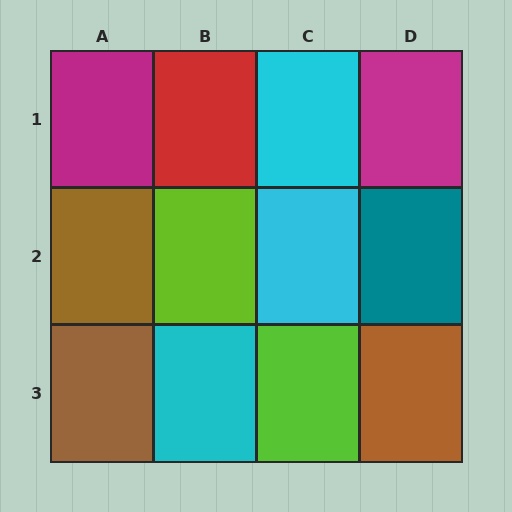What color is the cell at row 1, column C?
Cyan.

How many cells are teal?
1 cell is teal.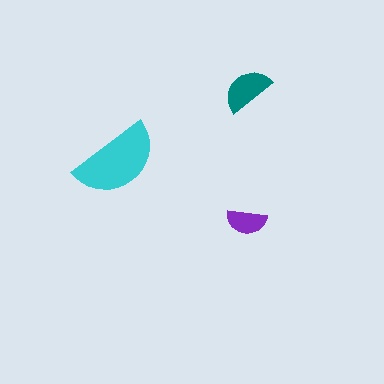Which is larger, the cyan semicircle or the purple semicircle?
The cyan one.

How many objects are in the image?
There are 3 objects in the image.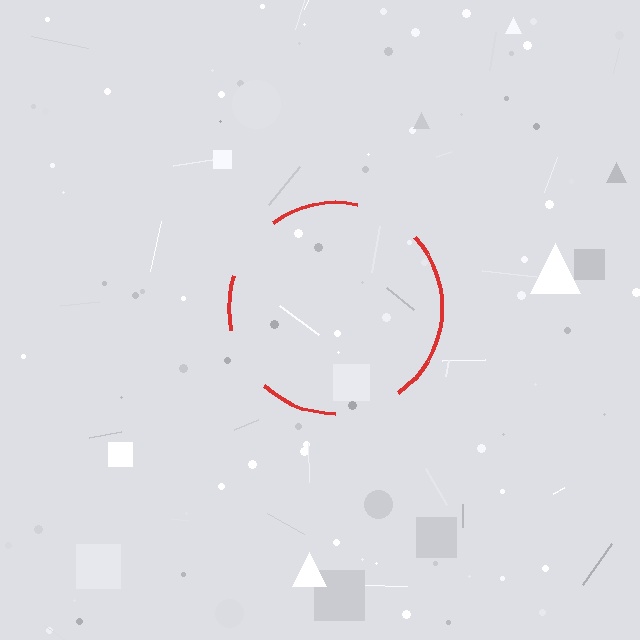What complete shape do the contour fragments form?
The contour fragments form a circle.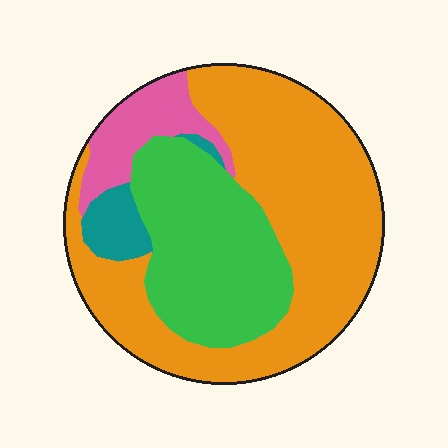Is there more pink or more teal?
Pink.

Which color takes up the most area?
Orange, at roughly 55%.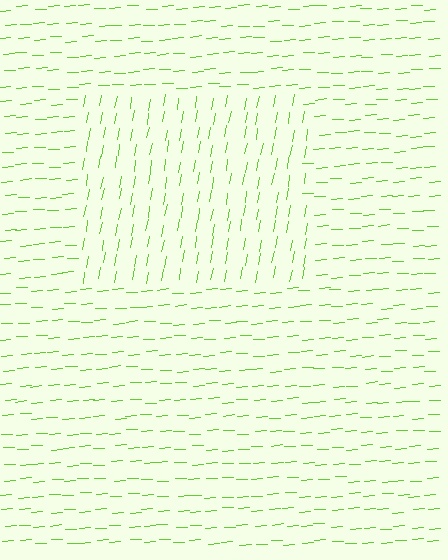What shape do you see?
I see a rectangle.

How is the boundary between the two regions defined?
The boundary is defined purely by a change in line orientation (approximately 76 degrees difference). All lines are the same color and thickness.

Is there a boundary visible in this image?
Yes, there is a texture boundary formed by a change in line orientation.